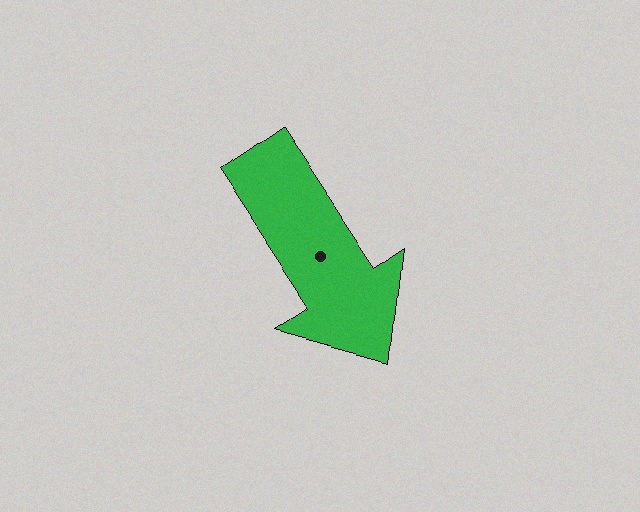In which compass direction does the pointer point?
Southeast.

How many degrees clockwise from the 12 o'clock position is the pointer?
Approximately 146 degrees.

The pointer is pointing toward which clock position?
Roughly 5 o'clock.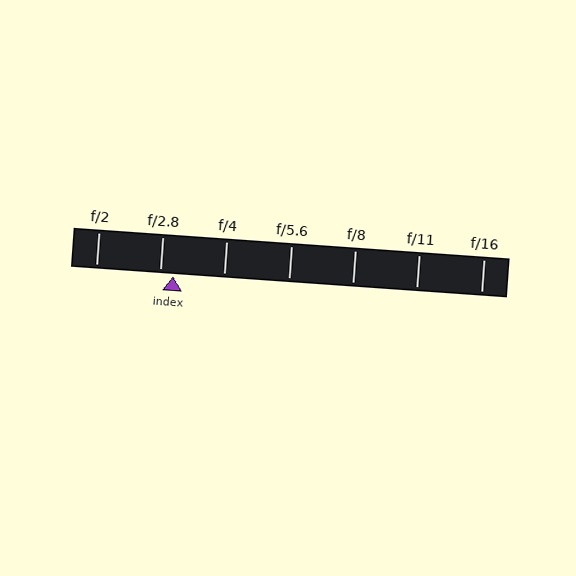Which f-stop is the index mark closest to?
The index mark is closest to f/2.8.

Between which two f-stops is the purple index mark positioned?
The index mark is between f/2.8 and f/4.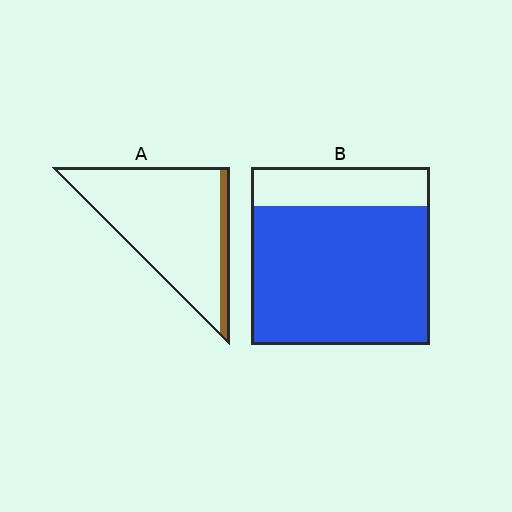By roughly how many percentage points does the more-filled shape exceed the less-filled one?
By roughly 65 percentage points (B over A).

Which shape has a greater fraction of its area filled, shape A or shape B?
Shape B.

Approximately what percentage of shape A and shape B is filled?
A is approximately 10% and B is approximately 80%.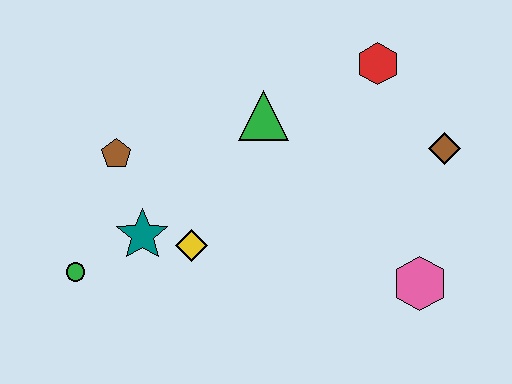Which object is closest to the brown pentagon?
The teal star is closest to the brown pentagon.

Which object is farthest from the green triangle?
The green circle is farthest from the green triangle.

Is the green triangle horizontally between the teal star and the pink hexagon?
Yes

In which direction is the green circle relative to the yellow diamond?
The green circle is to the left of the yellow diamond.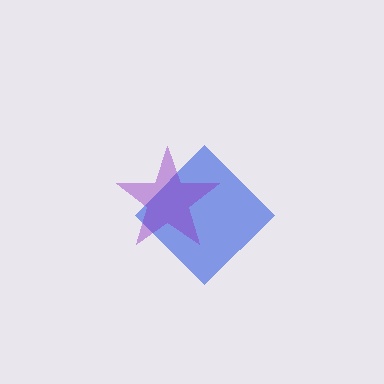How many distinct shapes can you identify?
There are 2 distinct shapes: a blue diamond, a purple star.